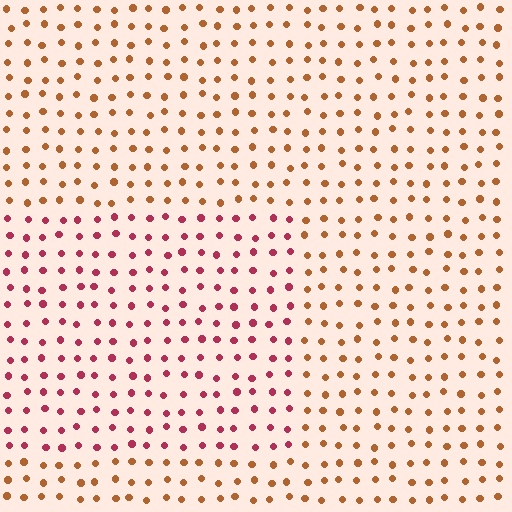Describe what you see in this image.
The image is filled with small brown elements in a uniform arrangement. A rectangle-shaped region is visible where the elements are tinted to a slightly different hue, forming a subtle color boundary.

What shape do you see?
I see a rectangle.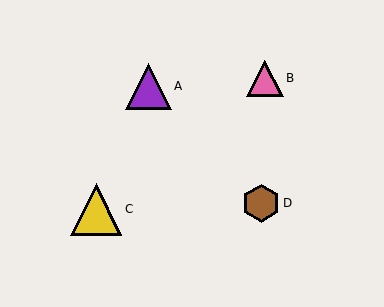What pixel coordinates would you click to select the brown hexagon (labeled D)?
Click at (261, 203) to select the brown hexagon D.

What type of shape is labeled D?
Shape D is a brown hexagon.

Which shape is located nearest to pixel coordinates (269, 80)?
The pink triangle (labeled B) at (265, 78) is nearest to that location.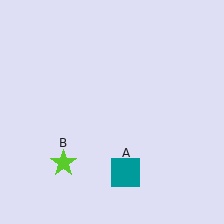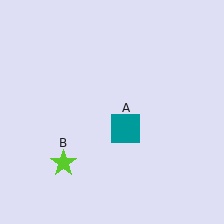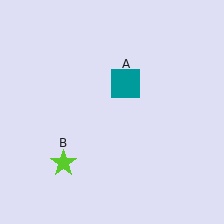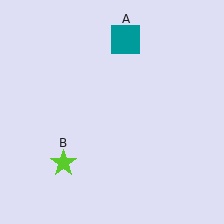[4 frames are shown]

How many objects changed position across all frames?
1 object changed position: teal square (object A).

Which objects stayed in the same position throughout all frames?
Lime star (object B) remained stationary.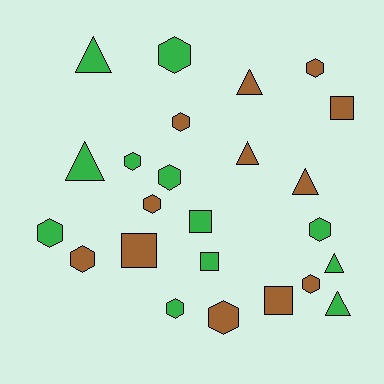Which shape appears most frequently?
Hexagon, with 12 objects.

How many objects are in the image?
There are 24 objects.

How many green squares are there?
There are 2 green squares.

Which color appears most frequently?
Brown, with 12 objects.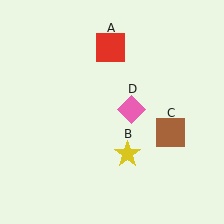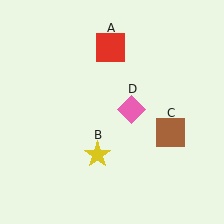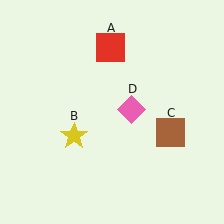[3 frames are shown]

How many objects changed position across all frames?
1 object changed position: yellow star (object B).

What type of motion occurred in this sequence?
The yellow star (object B) rotated clockwise around the center of the scene.